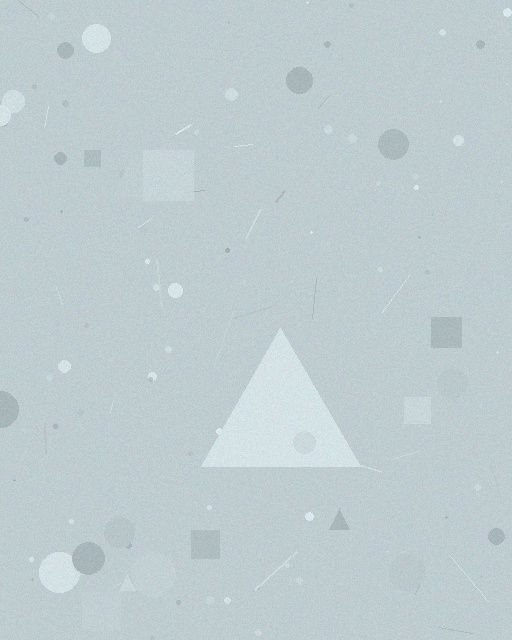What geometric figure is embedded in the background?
A triangle is embedded in the background.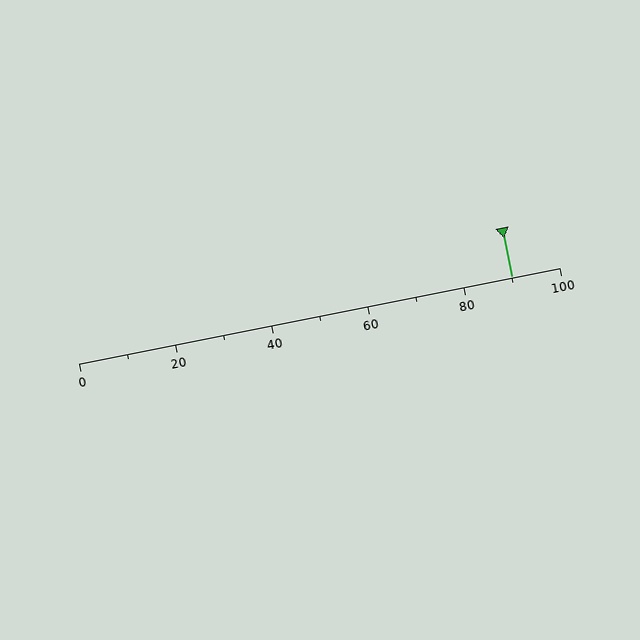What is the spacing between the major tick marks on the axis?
The major ticks are spaced 20 apart.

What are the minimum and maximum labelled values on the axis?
The axis runs from 0 to 100.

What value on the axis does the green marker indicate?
The marker indicates approximately 90.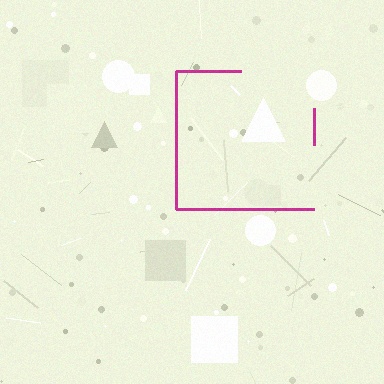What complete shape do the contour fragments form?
The contour fragments form a square.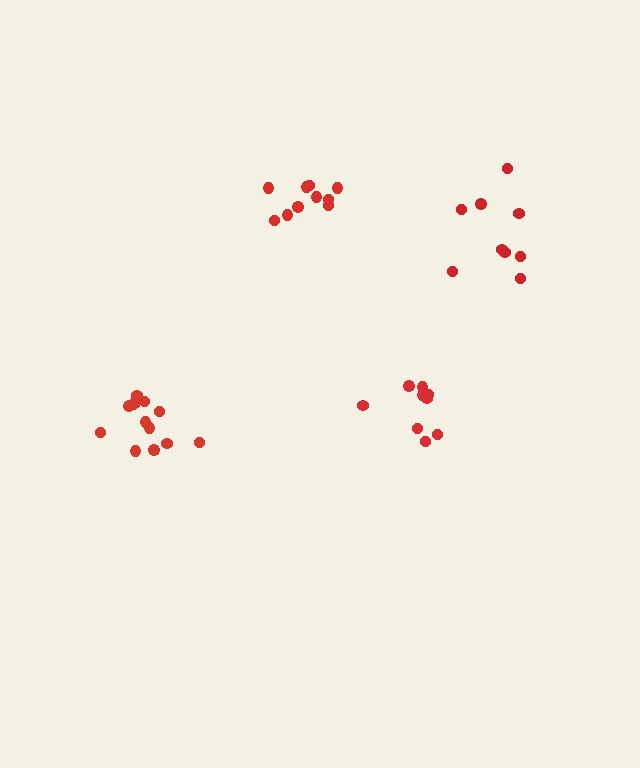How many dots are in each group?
Group 1: 9 dots, Group 2: 9 dots, Group 3: 13 dots, Group 4: 10 dots (41 total).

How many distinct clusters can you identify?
There are 4 distinct clusters.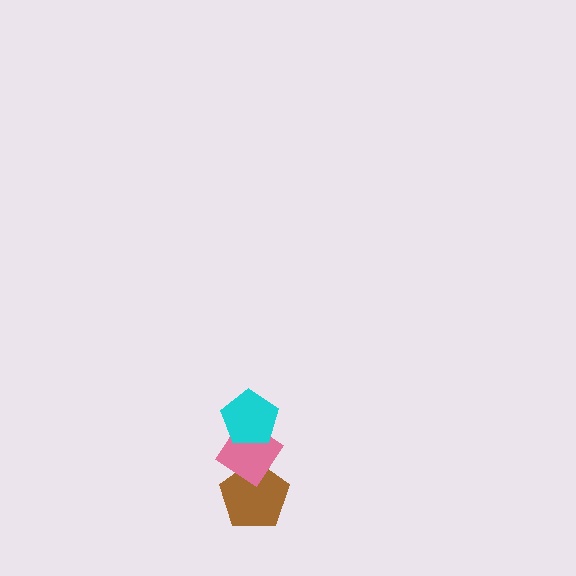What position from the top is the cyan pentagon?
The cyan pentagon is 1st from the top.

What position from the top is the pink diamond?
The pink diamond is 2nd from the top.